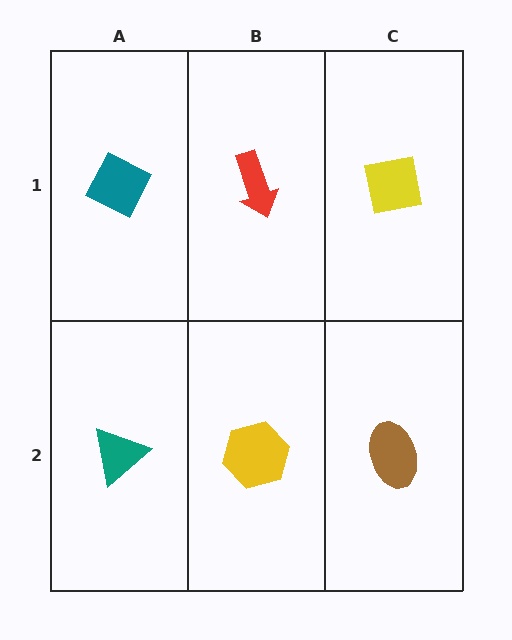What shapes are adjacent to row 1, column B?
A yellow hexagon (row 2, column B), a teal diamond (row 1, column A), a yellow square (row 1, column C).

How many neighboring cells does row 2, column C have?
2.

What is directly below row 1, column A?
A teal triangle.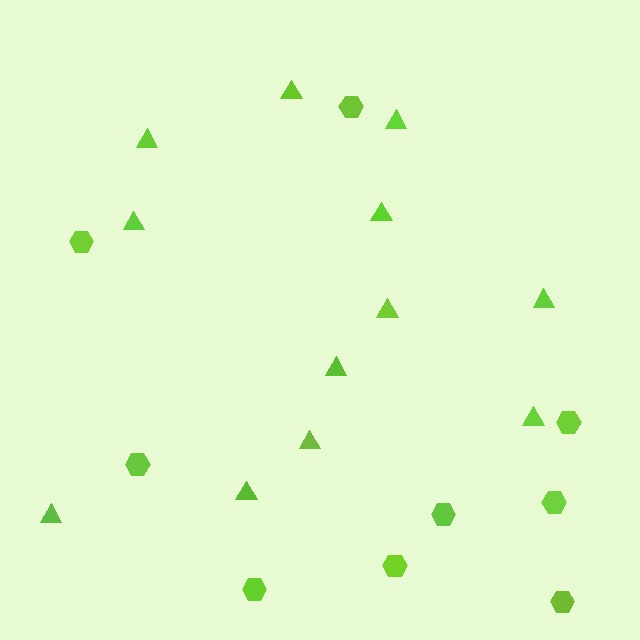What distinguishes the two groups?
There are 2 groups: one group of hexagons (9) and one group of triangles (12).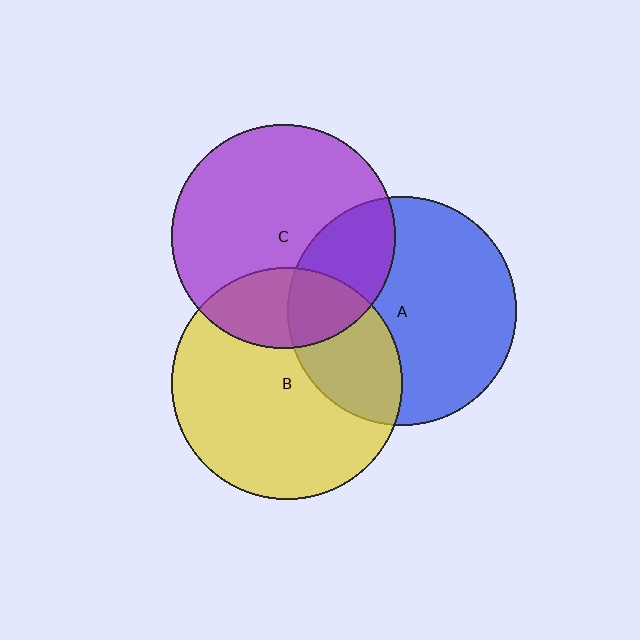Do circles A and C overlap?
Yes.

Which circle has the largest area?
Circle B (yellow).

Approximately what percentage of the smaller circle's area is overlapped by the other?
Approximately 25%.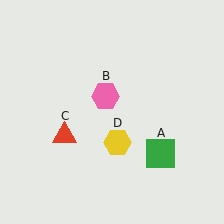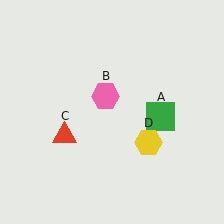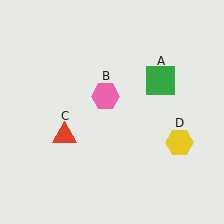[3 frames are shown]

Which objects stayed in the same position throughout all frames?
Pink hexagon (object B) and red triangle (object C) remained stationary.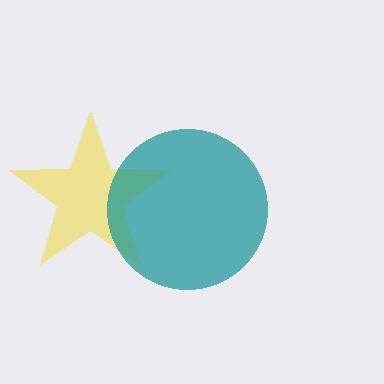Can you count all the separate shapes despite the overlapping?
Yes, there are 2 separate shapes.